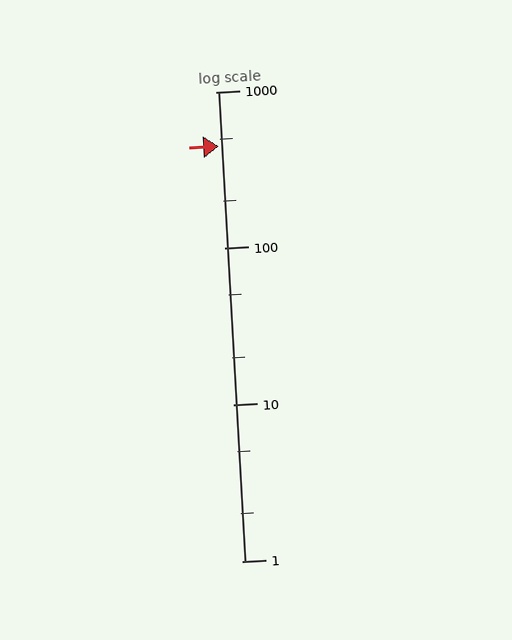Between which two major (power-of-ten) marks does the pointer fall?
The pointer is between 100 and 1000.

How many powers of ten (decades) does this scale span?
The scale spans 3 decades, from 1 to 1000.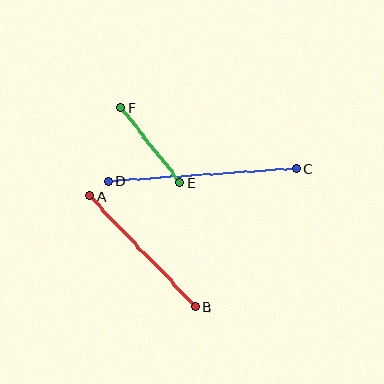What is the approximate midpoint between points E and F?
The midpoint is at approximately (151, 145) pixels.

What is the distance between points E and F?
The distance is approximately 95 pixels.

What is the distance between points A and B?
The distance is approximately 153 pixels.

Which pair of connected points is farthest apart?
Points C and D are farthest apart.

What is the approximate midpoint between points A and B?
The midpoint is at approximately (142, 251) pixels.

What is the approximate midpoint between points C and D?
The midpoint is at approximately (202, 175) pixels.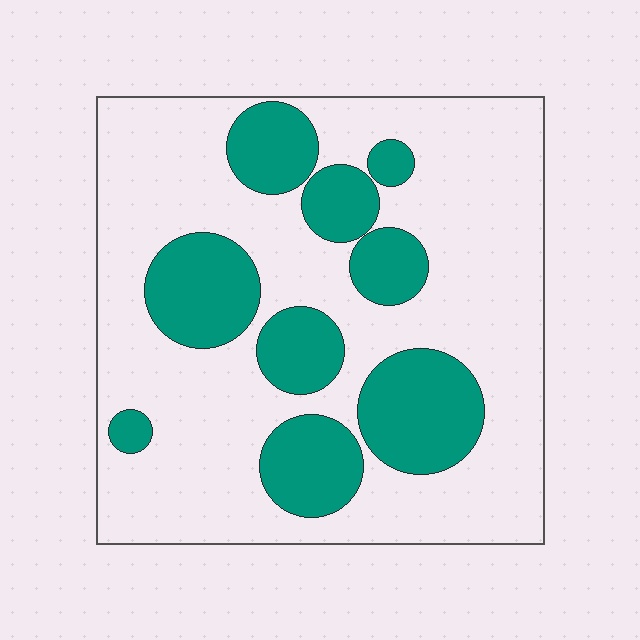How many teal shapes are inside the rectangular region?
9.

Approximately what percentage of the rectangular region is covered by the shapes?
Approximately 30%.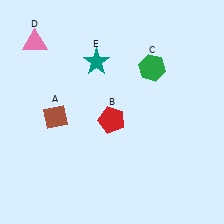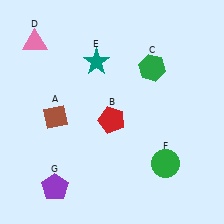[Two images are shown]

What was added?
A green circle (F), a purple pentagon (G) were added in Image 2.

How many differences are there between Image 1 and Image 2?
There are 2 differences between the two images.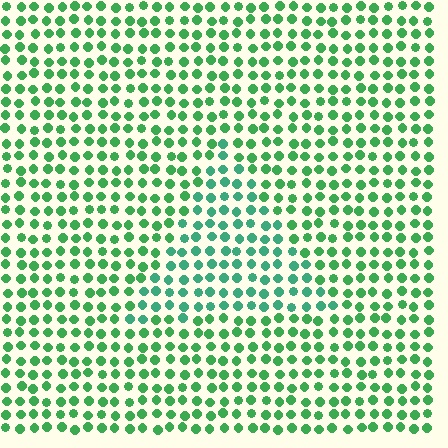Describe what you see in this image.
The image is filled with small green elements in a uniform arrangement. A triangle-shaped region is visible where the elements are tinted to a slightly different hue, forming a subtle color boundary.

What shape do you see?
I see a triangle.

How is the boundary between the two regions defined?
The boundary is defined purely by a slight shift in hue (about 24 degrees). Spacing, size, and orientation are identical on both sides.